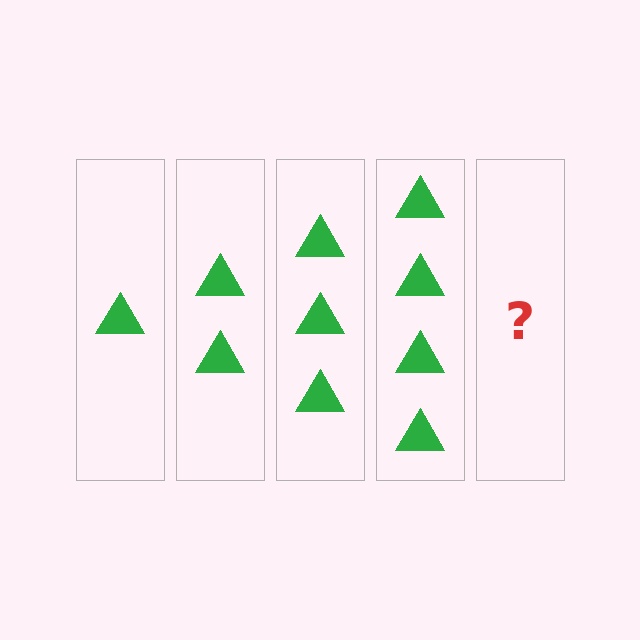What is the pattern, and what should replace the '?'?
The pattern is that each step adds one more triangle. The '?' should be 5 triangles.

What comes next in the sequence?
The next element should be 5 triangles.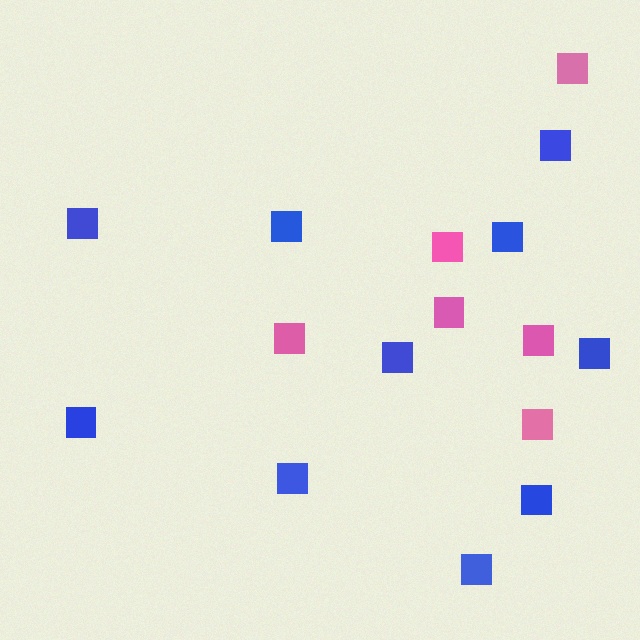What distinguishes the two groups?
There are 2 groups: one group of blue squares (10) and one group of pink squares (6).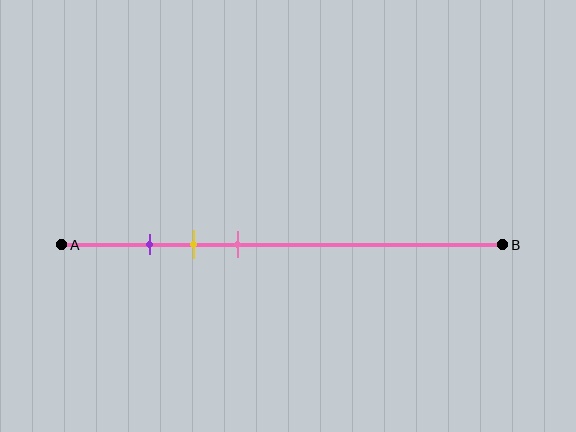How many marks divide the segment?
There are 3 marks dividing the segment.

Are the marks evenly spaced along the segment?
Yes, the marks are approximately evenly spaced.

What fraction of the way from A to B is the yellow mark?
The yellow mark is approximately 30% (0.3) of the way from A to B.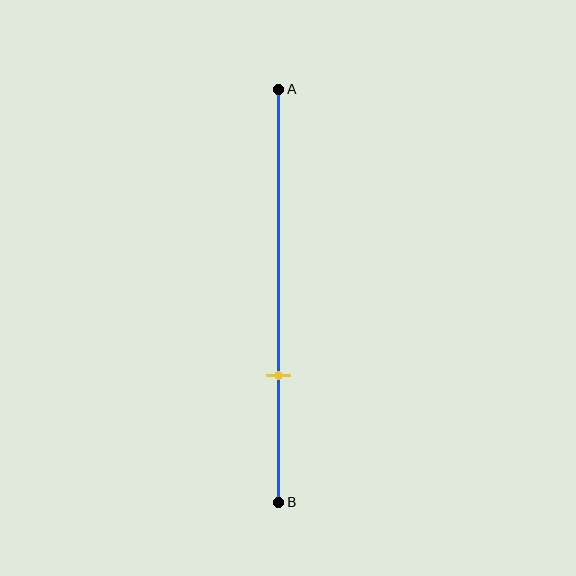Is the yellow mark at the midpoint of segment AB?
No, the mark is at about 70% from A, not at the 50% midpoint.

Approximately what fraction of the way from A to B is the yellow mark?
The yellow mark is approximately 70% of the way from A to B.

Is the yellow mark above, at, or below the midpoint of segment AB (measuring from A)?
The yellow mark is below the midpoint of segment AB.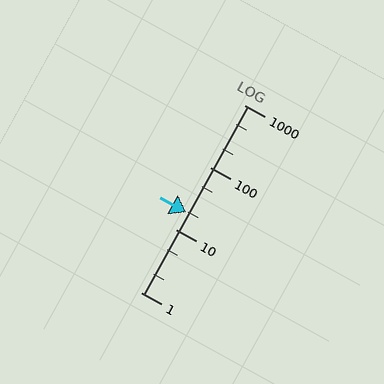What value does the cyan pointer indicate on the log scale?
The pointer indicates approximately 19.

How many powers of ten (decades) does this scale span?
The scale spans 3 decades, from 1 to 1000.